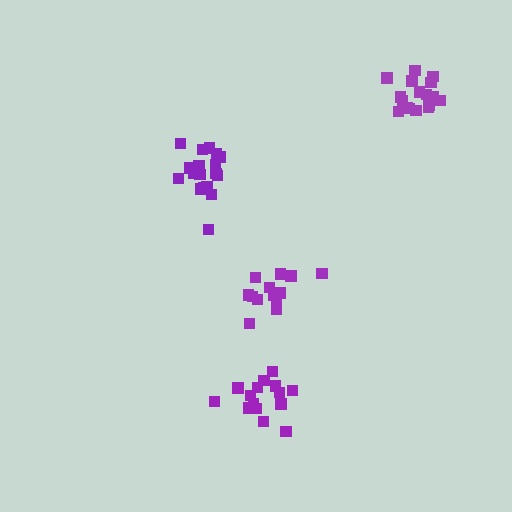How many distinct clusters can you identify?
There are 4 distinct clusters.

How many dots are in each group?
Group 1: 18 dots, Group 2: 17 dots, Group 3: 15 dots, Group 4: 13 dots (63 total).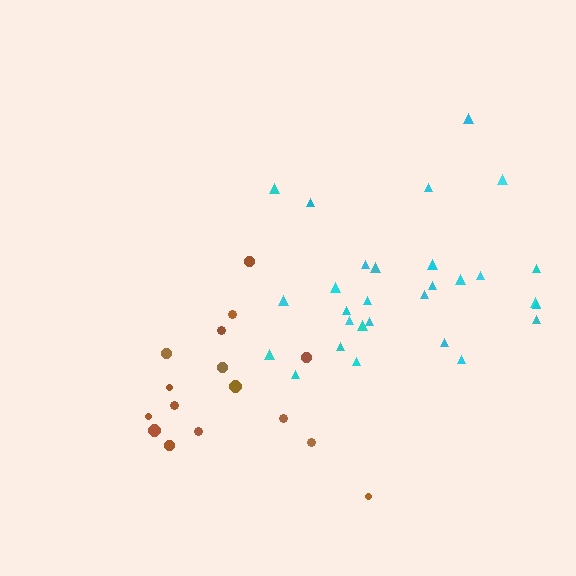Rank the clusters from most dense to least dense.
cyan, brown.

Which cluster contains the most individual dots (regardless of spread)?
Cyan (29).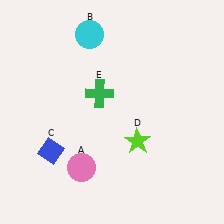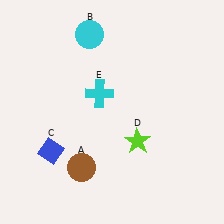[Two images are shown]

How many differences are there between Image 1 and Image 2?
There are 2 differences between the two images.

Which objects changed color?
A changed from pink to brown. E changed from green to cyan.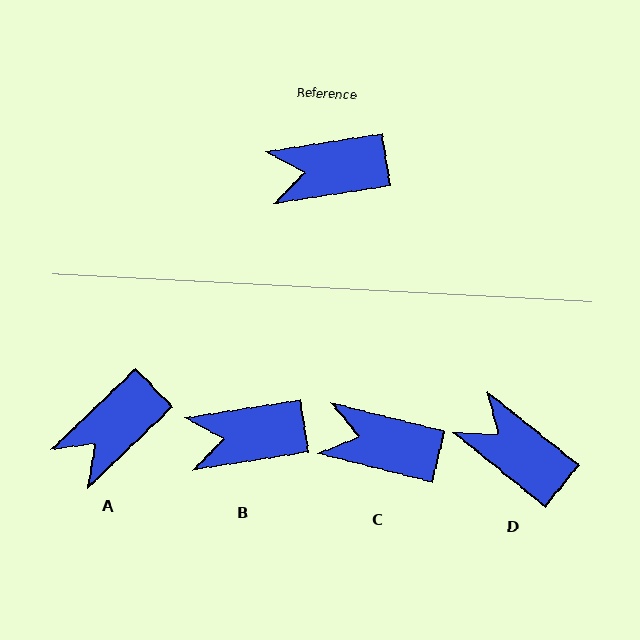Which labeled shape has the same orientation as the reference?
B.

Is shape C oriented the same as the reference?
No, it is off by about 23 degrees.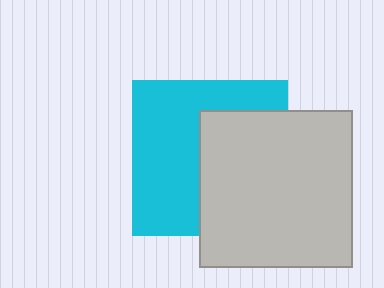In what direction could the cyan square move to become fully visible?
The cyan square could move left. That would shift it out from behind the light gray rectangle entirely.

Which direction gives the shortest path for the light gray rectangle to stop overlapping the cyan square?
Moving right gives the shortest separation.